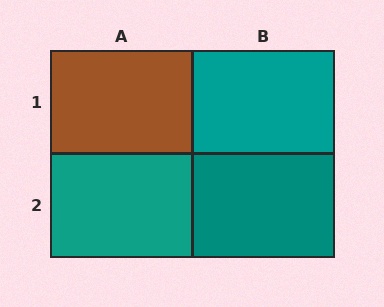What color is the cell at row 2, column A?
Teal.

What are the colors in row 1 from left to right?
Brown, teal.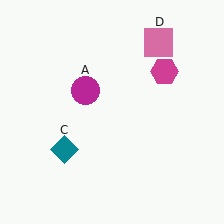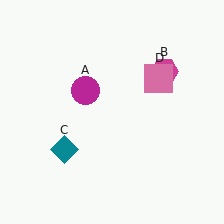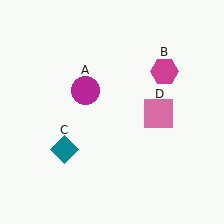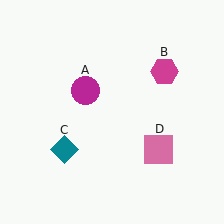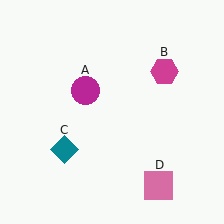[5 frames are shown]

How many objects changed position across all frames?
1 object changed position: pink square (object D).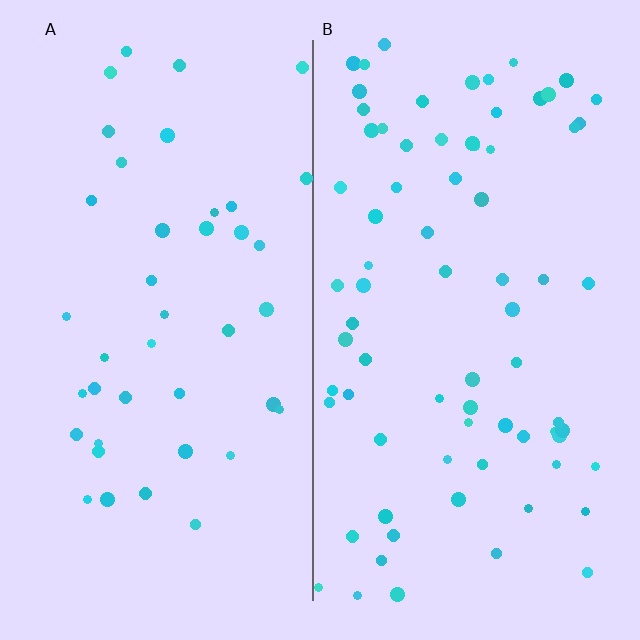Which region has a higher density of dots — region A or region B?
B (the right).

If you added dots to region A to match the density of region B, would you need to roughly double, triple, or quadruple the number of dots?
Approximately double.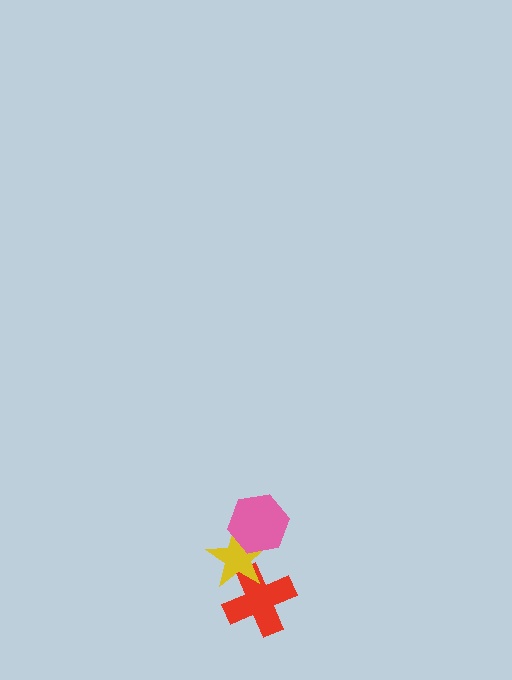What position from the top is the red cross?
The red cross is 3rd from the top.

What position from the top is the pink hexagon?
The pink hexagon is 1st from the top.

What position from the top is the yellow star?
The yellow star is 2nd from the top.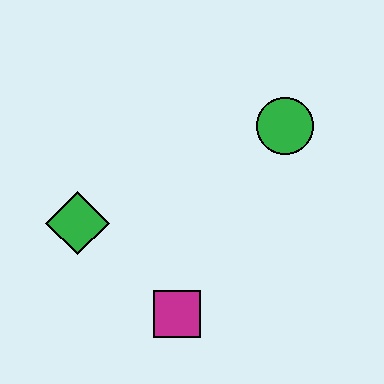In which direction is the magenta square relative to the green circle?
The magenta square is below the green circle.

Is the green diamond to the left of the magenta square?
Yes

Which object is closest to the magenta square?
The green diamond is closest to the magenta square.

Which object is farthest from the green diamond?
The green circle is farthest from the green diamond.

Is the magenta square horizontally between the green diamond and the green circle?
Yes